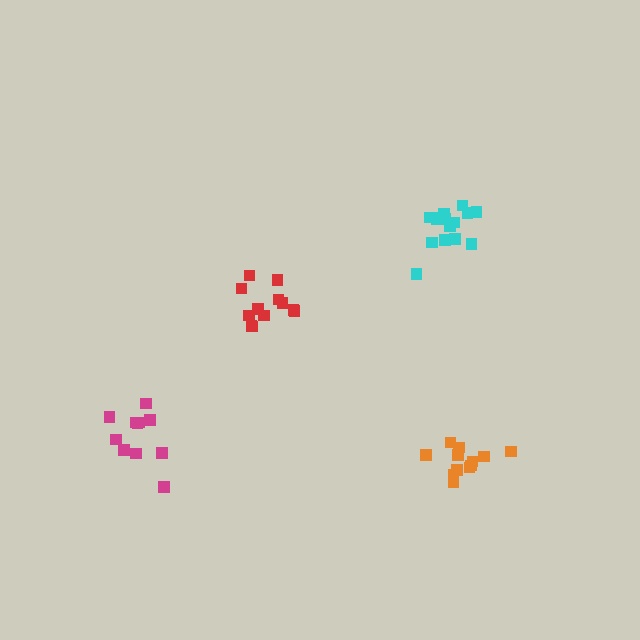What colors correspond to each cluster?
The clusters are colored: orange, red, magenta, cyan.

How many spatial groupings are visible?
There are 4 spatial groupings.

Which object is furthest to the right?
The orange cluster is rightmost.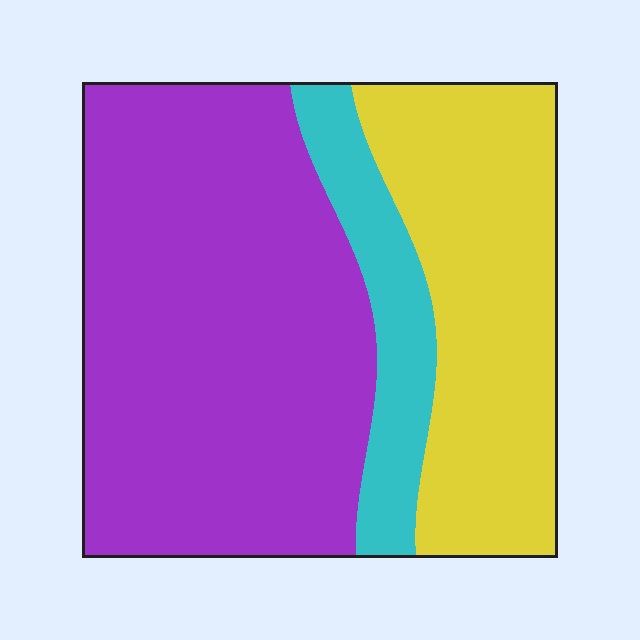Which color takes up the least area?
Cyan, at roughly 15%.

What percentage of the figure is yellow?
Yellow takes up about one third (1/3) of the figure.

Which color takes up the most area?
Purple, at roughly 55%.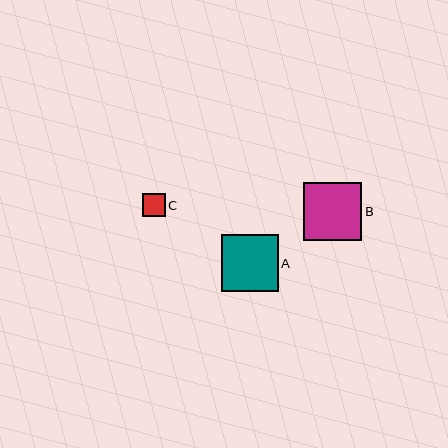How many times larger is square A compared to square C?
Square A is approximately 2.5 times the size of square C.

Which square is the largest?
Square B is the largest with a size of approximately 58 pixels.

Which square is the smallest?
Square C is the smallest with a size of approximately 23 pixels.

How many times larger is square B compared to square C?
Square B is approximately 2.5 times the size of square C.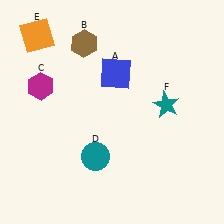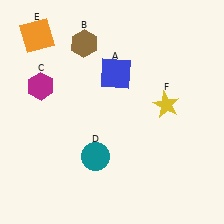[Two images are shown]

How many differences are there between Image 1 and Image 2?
There is 1 difference between the two images.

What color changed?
The star (F) changed from teal in Image 1 to yellow in Image 2.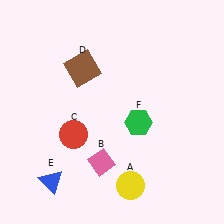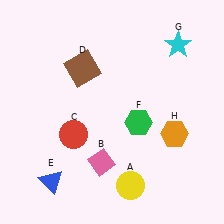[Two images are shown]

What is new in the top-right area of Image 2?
A cyan star (G) was added in the top-right area of Image 2.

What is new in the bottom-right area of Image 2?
An orange hexagon (H) was added in the bottom-right area of Image 2.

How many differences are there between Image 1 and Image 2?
There are 2 differences between the two images.